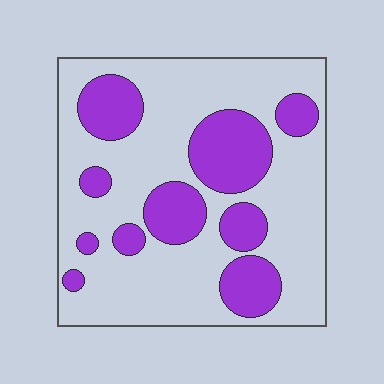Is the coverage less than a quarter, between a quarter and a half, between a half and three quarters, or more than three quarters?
Between a quarter and a half.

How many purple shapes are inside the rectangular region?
10.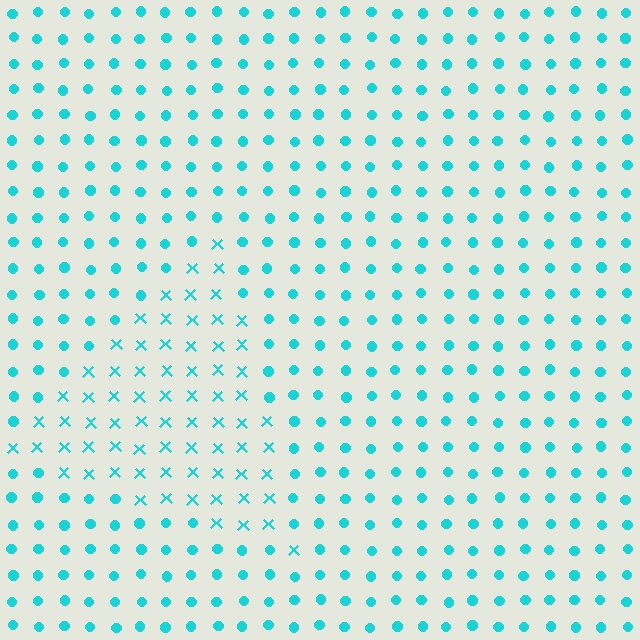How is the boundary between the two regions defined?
The boundary is defined by a change in element shape: X marks inside vs. circles outside. All elements share the same color and spacing.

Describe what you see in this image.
The image is filled with small cyan elements arranged in a uniform grid. A triangle-shaped region contains X marks, while the surrounding area contains circles. The boundary is defined purely by the change in element shape.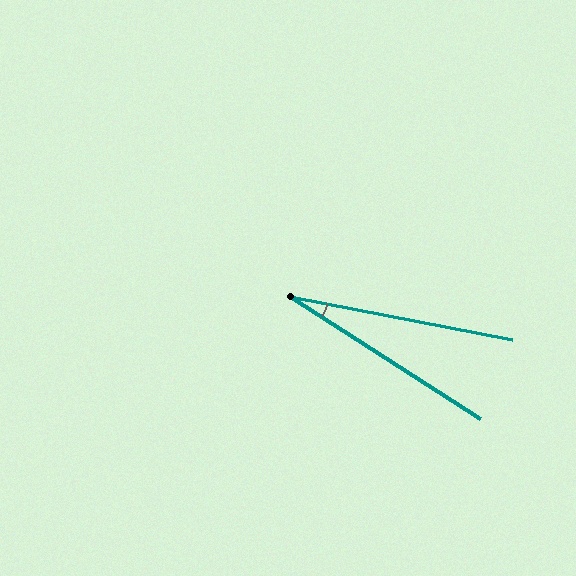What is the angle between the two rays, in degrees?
Approximately 22 degrees.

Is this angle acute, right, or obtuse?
It is acute.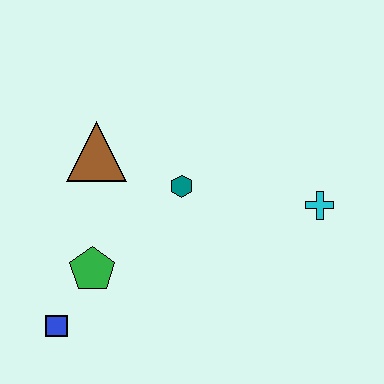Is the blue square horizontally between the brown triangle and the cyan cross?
No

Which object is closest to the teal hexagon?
The brown triangle is closest to the teal hexagon.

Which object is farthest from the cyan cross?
The blue square is farthest from the cyan cross.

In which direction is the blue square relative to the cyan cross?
The blue square is to the left of the cyan cross.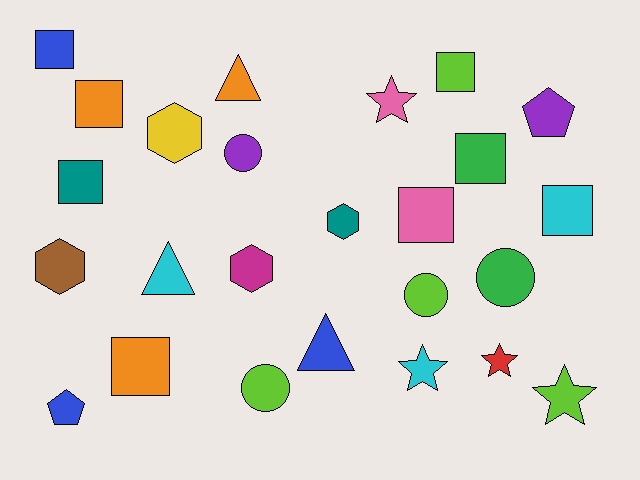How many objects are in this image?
There are 25 objects.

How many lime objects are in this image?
There are 4 lime objects.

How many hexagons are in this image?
There are 4 hexagons.